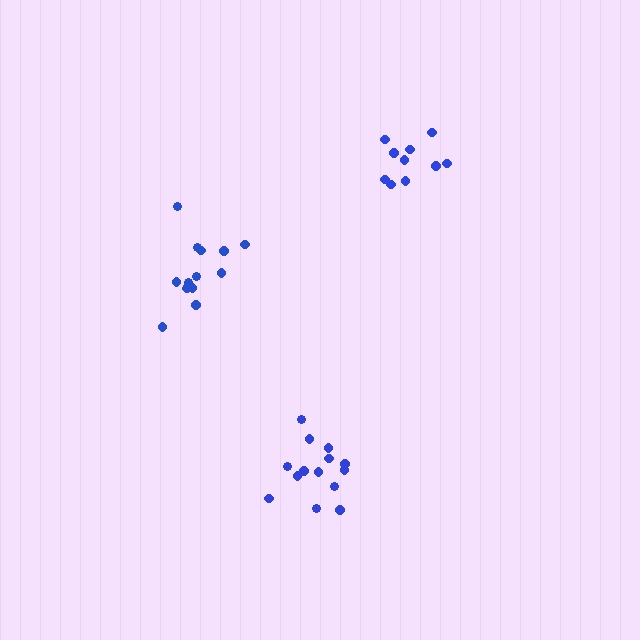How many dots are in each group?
Group 1: 14 dots, Group 2: 10 dots, Group 3: 14 dots (38 total).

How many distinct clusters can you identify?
There are 3 distinct clusters.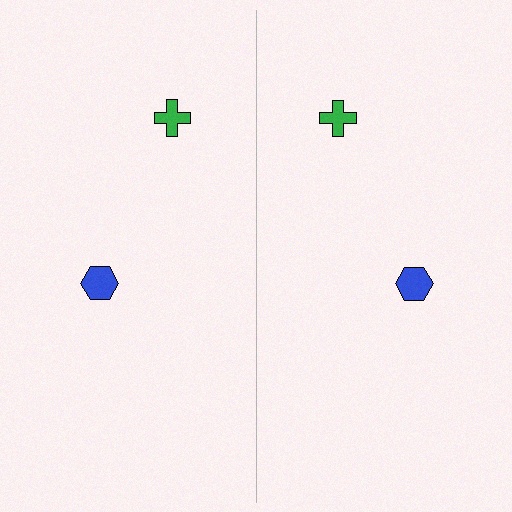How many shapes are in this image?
There are 4 shapes in this image.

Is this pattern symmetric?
Yes, this pattern has bilateral (reflection) symmetry.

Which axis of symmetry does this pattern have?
The pattern has a vertical axis of symmetry running through the center of the image.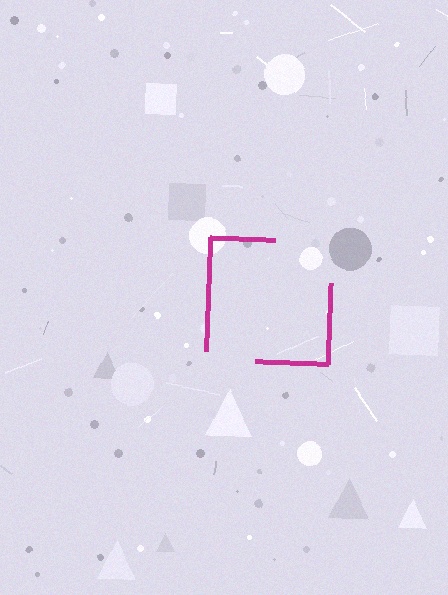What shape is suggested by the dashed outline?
The dashed outline suggests a square.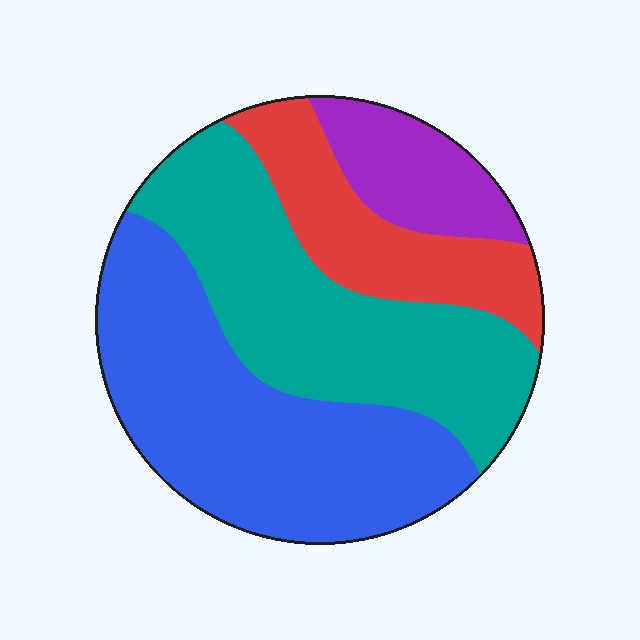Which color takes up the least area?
Purple, at roughly 10%.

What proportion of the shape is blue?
Blue covers about 40% of the shape.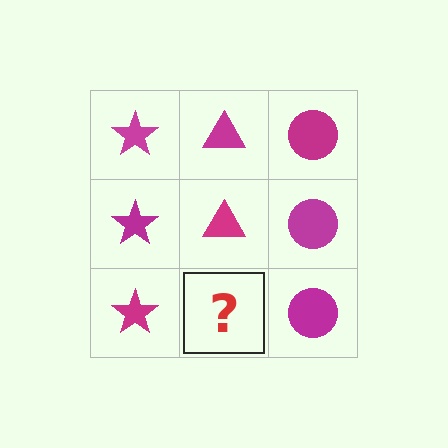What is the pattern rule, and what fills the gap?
The rule is that each column has a consistent shape. The gap should be filled with a magenta triangle.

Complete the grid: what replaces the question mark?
The question mark should be replaced with a magenta triangle.